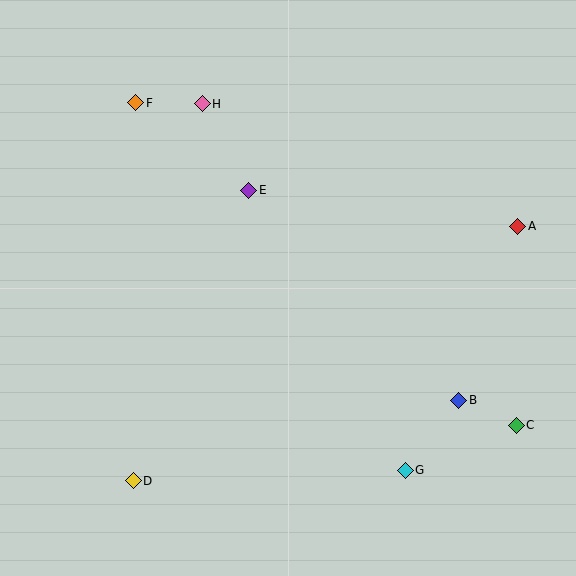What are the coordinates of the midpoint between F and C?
The midpoint between F and C is at (326, 264).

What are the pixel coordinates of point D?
Point D is at (133, 481).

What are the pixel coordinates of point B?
Point B is at (459, 400).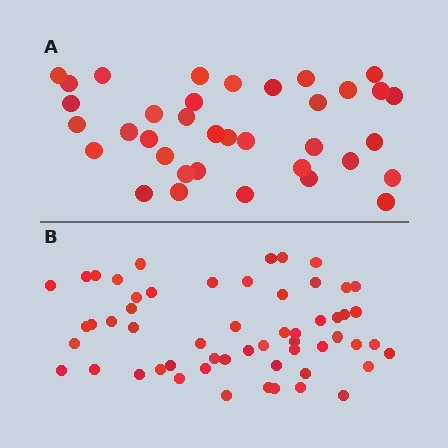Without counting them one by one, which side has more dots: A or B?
Region B (the bottom region) has more dots.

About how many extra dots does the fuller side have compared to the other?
Region B has approximately 20 more dots than region A.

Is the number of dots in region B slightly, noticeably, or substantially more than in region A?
Region B has substantially more. The ratio is roughly 1.6 to 1.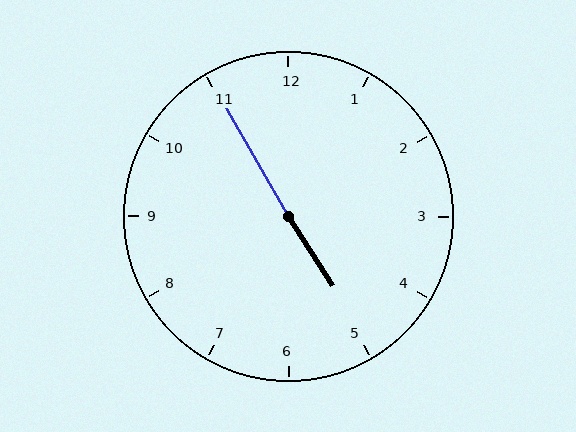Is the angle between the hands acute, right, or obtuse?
It is obtuse.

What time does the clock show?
4:55.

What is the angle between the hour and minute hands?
Approximately 178 degrees.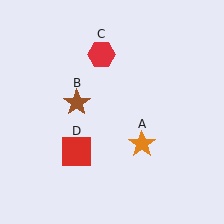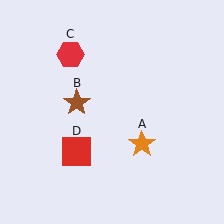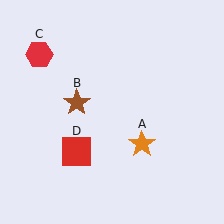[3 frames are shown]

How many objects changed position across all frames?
1 object changed position: red hexagon (object C).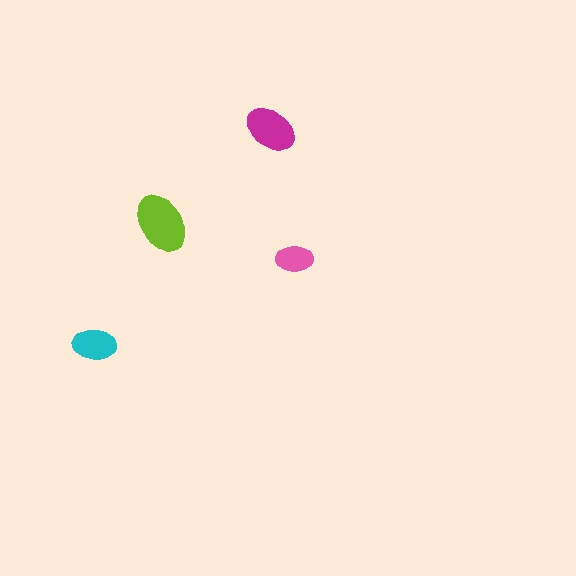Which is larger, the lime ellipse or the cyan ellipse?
The lime one.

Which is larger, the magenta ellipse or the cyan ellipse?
The magenta one.